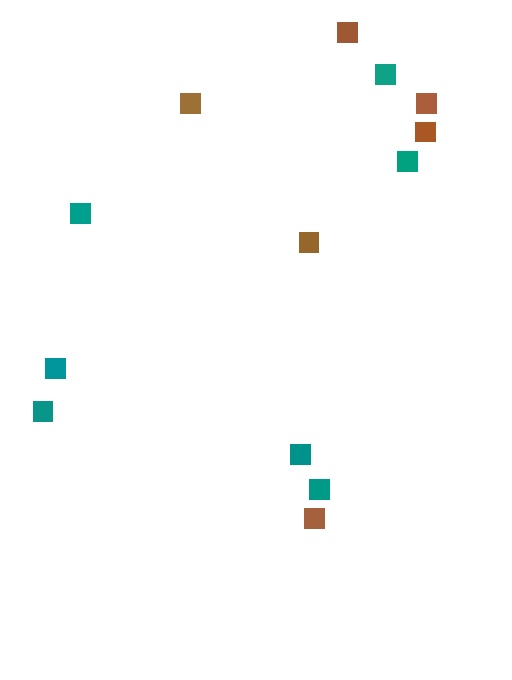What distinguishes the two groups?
There are 2 groups: one group of brown squares (6) and one group of teal squares (7).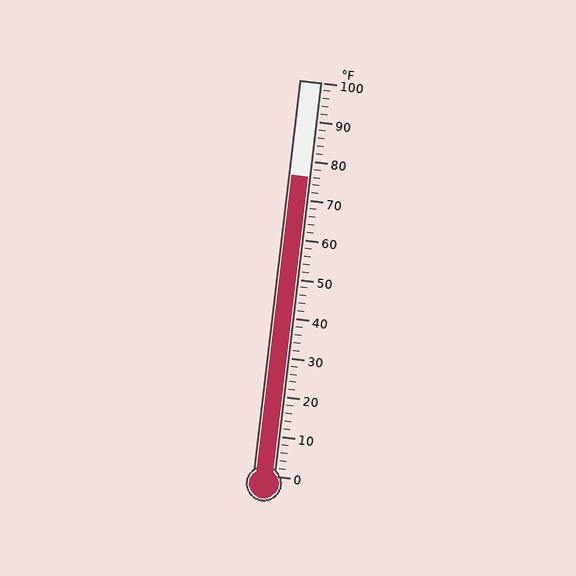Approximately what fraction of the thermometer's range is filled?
The thermometer is filled to approximately 75% of its range.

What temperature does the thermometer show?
The thermometer shows approximately 76°F.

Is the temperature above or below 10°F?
The temperature is above 10°F.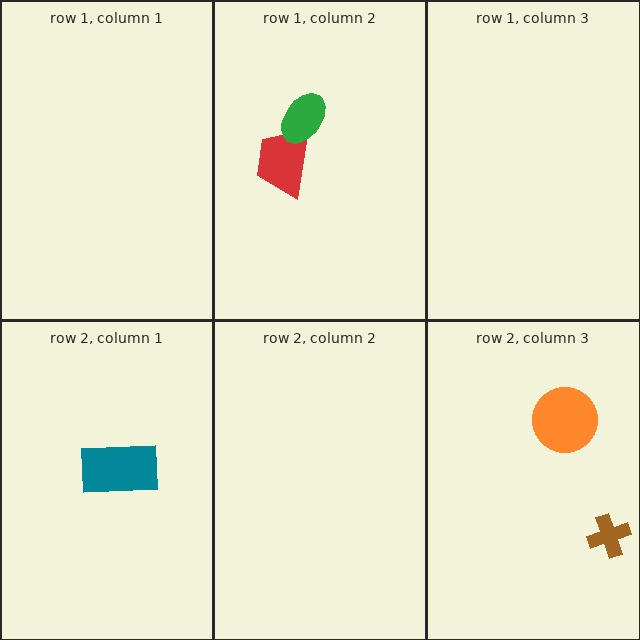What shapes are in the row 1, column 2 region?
The red trapezoid, the green ellipse.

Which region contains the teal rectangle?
The row 2, column 1 region.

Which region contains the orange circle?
The row 2, column 3 region.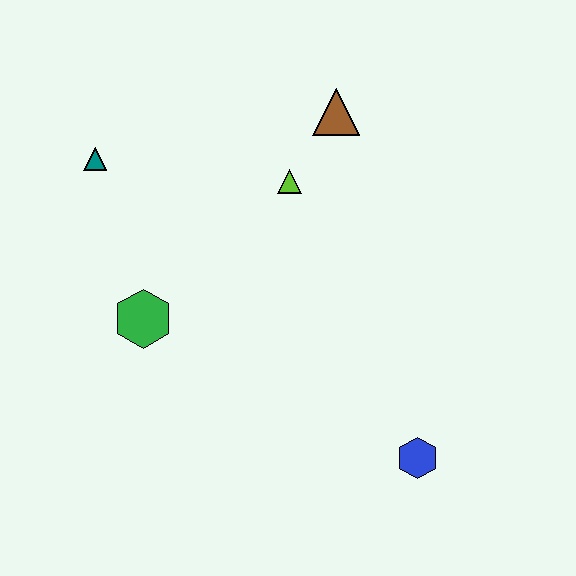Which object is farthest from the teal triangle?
The blue hexagon is farthest from the teal triangle.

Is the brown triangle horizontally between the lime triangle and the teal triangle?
No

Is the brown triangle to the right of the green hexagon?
Yes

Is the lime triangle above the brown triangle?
No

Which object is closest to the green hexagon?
The teal triangle is closest to the green hexagon.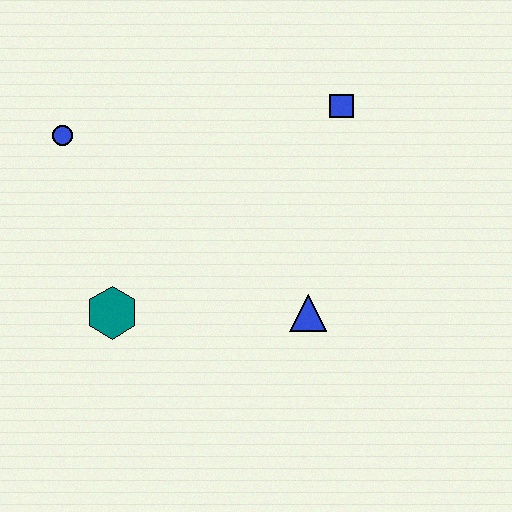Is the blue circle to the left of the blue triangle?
Yes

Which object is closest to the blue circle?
The teal hexagon is closest to the blue circle.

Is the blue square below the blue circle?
No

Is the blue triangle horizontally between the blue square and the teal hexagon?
Yes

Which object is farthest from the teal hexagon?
The blue square is farthest from the teal hexagon.